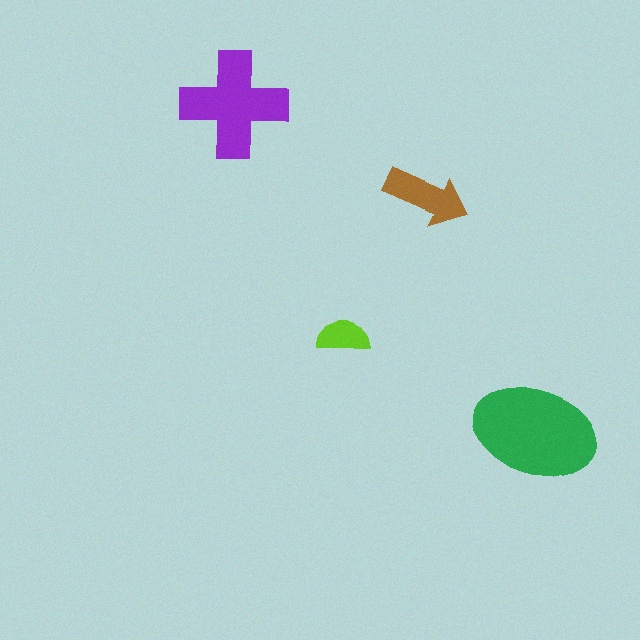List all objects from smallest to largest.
The lime semicircle, the brown arrow, the purple cross, the green ellipse.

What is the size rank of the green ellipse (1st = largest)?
1st.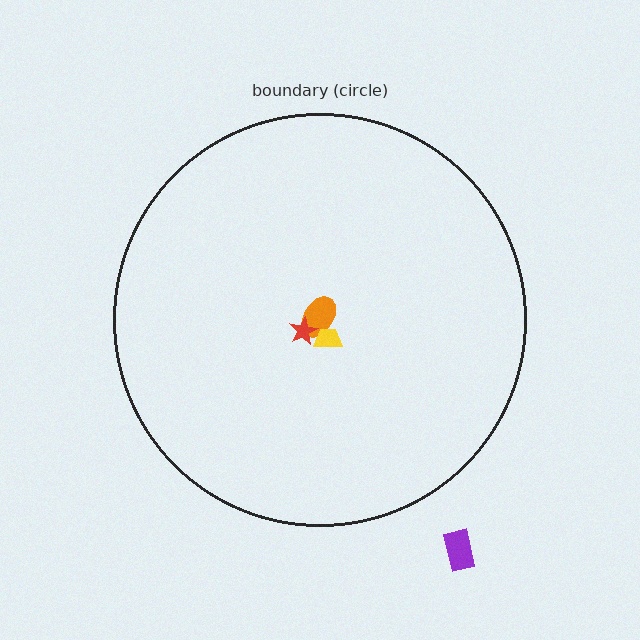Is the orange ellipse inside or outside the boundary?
Inside.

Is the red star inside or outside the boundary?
Inside.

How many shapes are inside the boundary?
3 inside, 1 outside.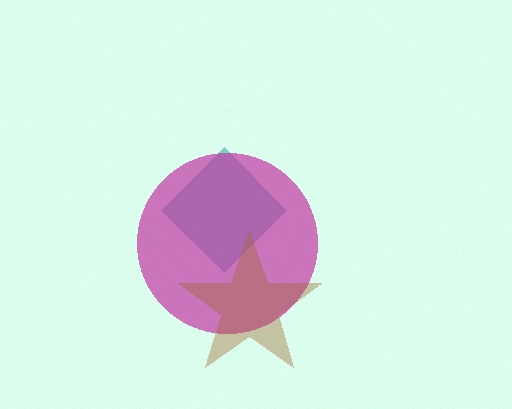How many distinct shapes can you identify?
There are 3 distinct shapes: a teal diamond, a magenta circle, a brown star.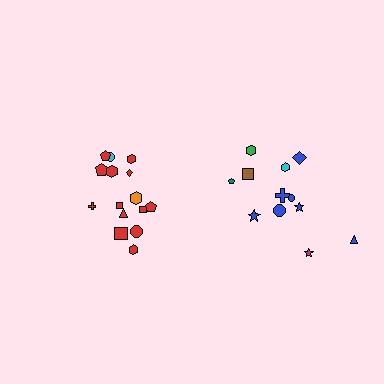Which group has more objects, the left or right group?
The left group.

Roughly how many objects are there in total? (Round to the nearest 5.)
Roughly 25 objects in total.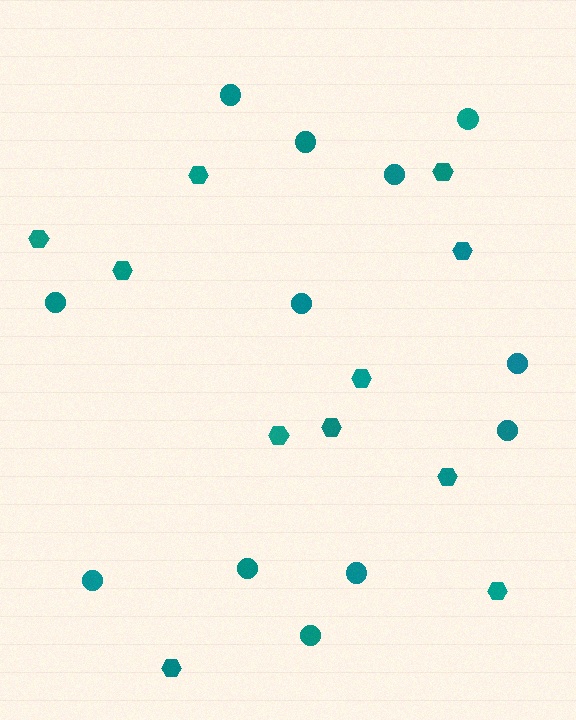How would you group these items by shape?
There are 2 groups: one group of hexagons (11) and one group of circles (12).